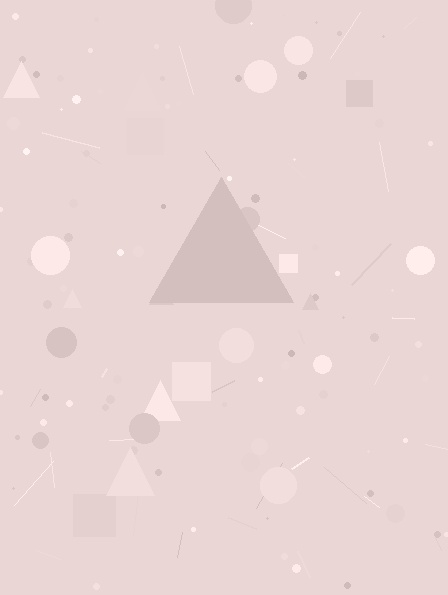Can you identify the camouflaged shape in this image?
The camouflaged shape is a triangle.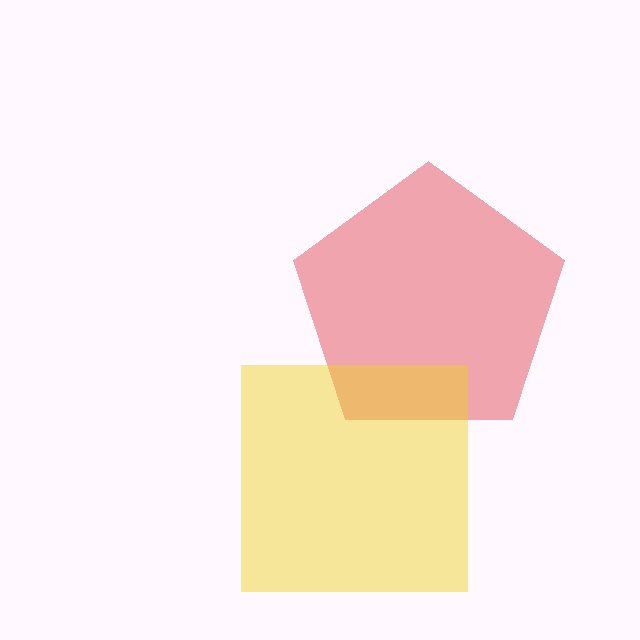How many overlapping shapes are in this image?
There are 2 overlapping shapes in the image.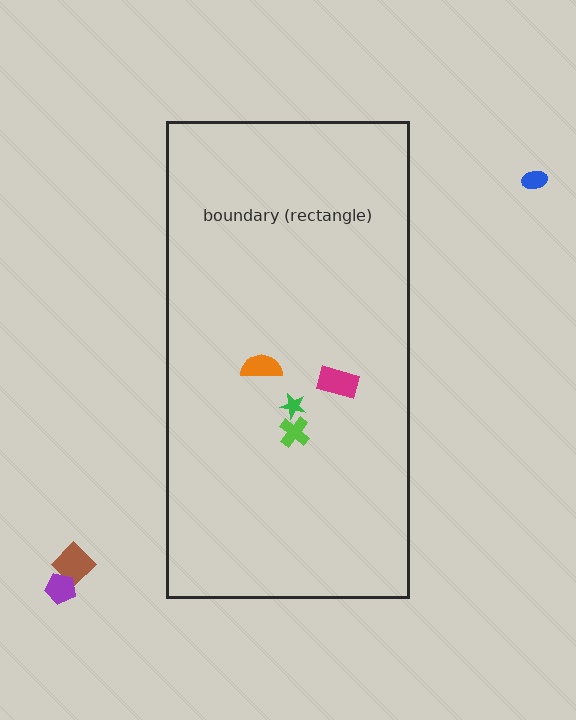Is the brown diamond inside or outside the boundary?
Outside.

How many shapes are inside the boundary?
4 inside, 3 outside.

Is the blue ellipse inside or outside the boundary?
Outside.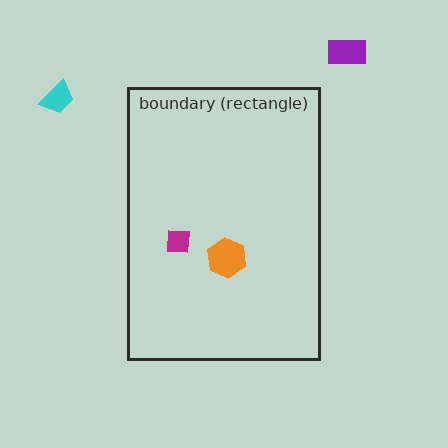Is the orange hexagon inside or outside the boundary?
Inside.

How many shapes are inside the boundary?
2 inside, 2 outside.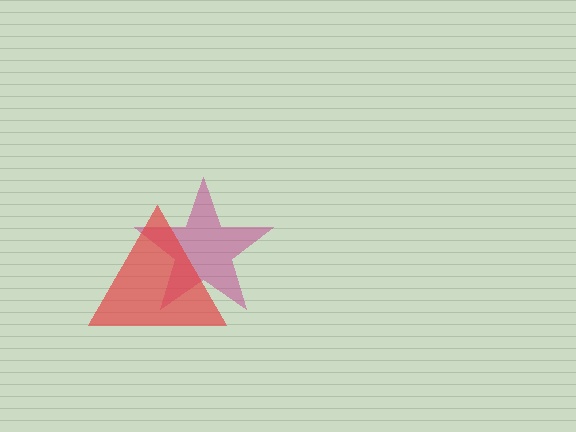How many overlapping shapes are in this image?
There are 2 overlapping shapes in the image.